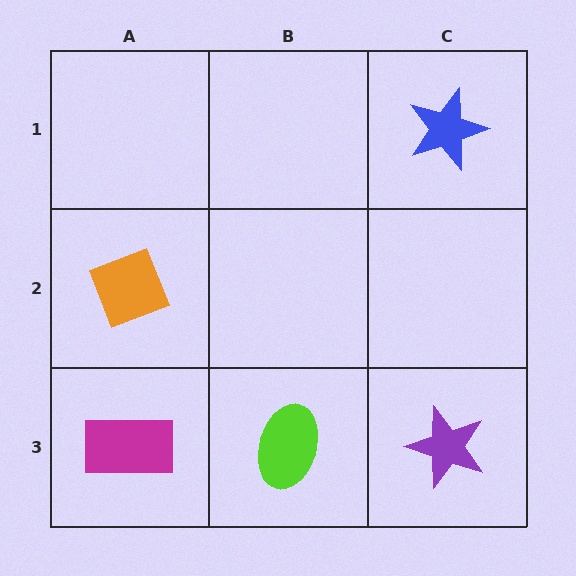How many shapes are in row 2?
1 shape.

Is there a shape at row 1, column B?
No, that cell is empty.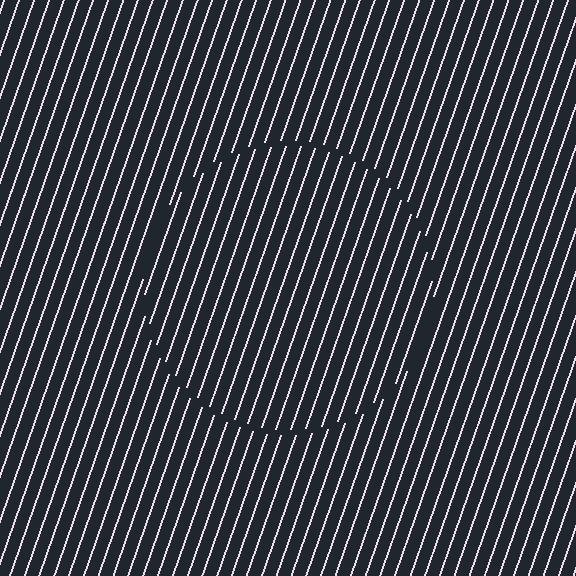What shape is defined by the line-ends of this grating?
An illusory circle. The interior of the shape contains the same grating, shifted by half a period — the contour is defined by the phase discontinuity where line-ends from the inner and outer gratings abut.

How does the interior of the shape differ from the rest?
The interior of the shape contains the same grating, shifted by half a period — the contour is defined by the phase discontinuity where line-ends from the inner and outer gratings abut.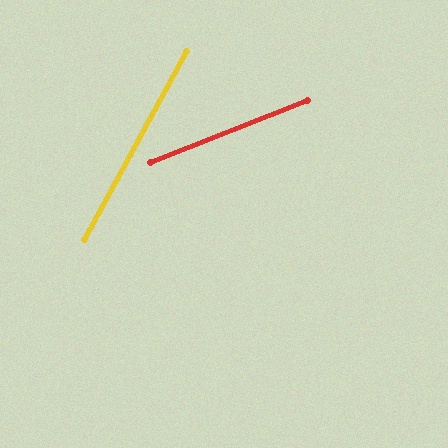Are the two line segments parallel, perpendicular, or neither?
Neither parallel nor perpendicular — they differ by about 40°.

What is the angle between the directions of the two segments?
Approximately 40 degrees.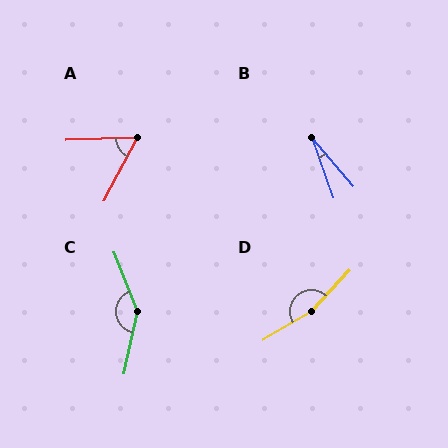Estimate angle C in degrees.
Approximately 146 degrees.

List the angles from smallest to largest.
B (21°), A (60°), C (146°), D (164°).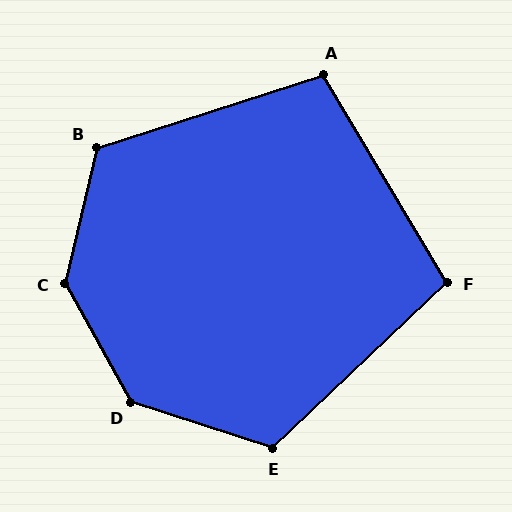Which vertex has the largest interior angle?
C, at approximately 138 degrees.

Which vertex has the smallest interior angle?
F, at approximately 103 degrees.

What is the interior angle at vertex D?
Approximately 137 degrees (obtuse).